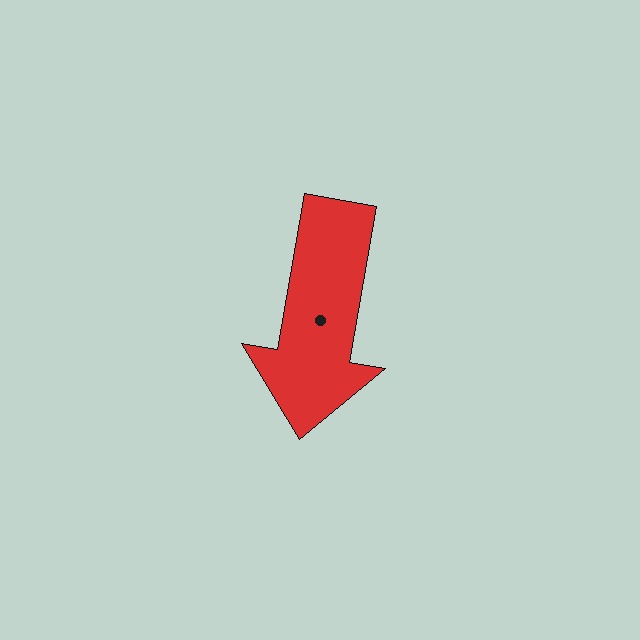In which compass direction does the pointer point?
South.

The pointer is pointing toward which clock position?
Roughly 6 o'clock.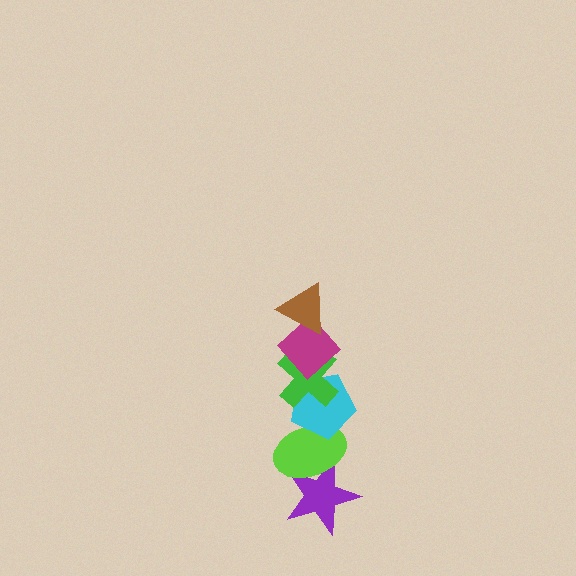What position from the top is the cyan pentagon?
The cyan pentagon is 4th from the top.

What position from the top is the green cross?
The green cross is 3rd from the top.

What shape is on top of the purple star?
The lime ellipse is on top of the purple star.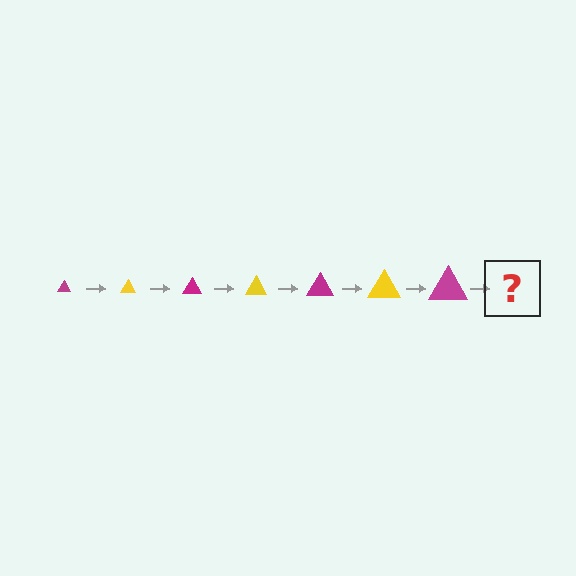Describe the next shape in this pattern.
It should be a yellow triangle, larger than the previous one.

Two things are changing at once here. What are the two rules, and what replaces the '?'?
The two rules are that the triangle grows larger each step and the color cycles through magenta and yellow. The '?' should be a yellow triangle, larger than the previous one.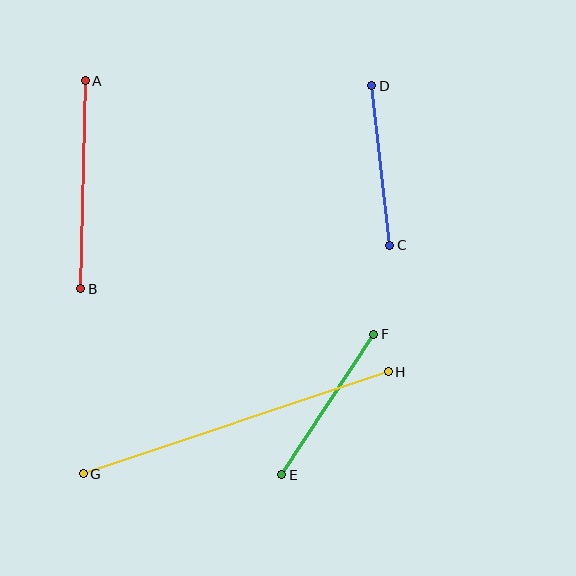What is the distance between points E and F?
The distance is approximately 168 pixels.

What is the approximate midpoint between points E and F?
The midpoint is at approximately (328, 405) pixels.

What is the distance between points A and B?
The distance is approximately 208 pixels.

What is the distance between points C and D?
The distance is approximately 160 pixels.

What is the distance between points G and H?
The distance is approximately 322 pixels.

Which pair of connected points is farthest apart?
Points G and H are farthest apart.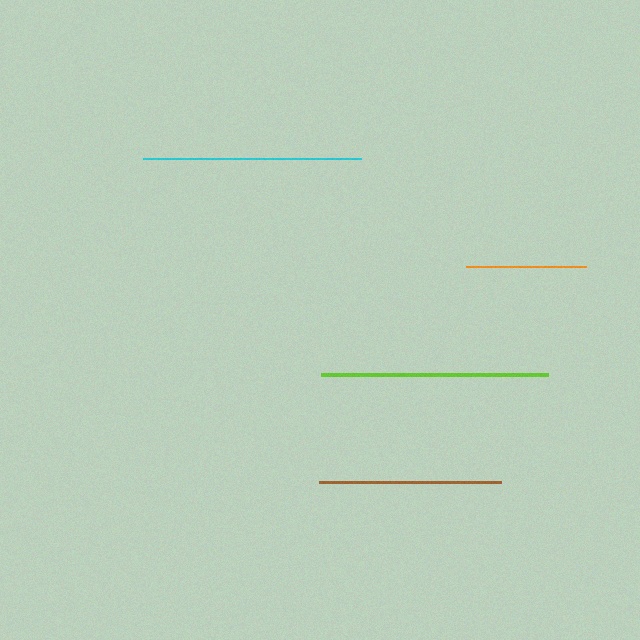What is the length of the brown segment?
The brown segment is approximately 182 pixels long.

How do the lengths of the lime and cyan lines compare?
The lime and cyan lines are approximately the same length.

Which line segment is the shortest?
The orange line is the shortest at approximately 120 pixels.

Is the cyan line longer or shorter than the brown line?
The cyan line is longer than the brown line.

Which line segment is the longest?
The lime line is the longest at approximately 227 pixels.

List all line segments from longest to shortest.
From longest to shortest: lime, cyan, brown, orange.